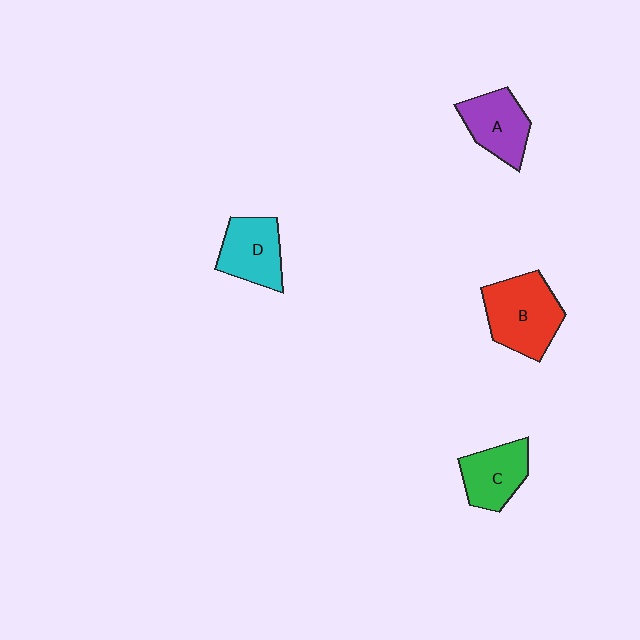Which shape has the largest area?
Shape B (red).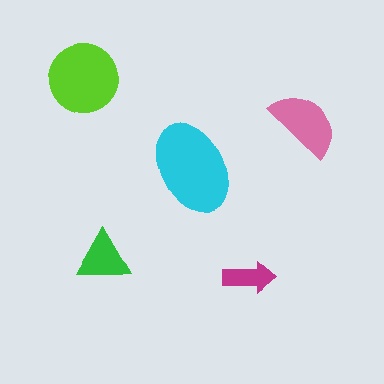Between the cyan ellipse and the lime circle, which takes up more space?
The cyan ellipse.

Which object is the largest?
The cyan ellipse.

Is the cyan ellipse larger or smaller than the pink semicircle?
Larger.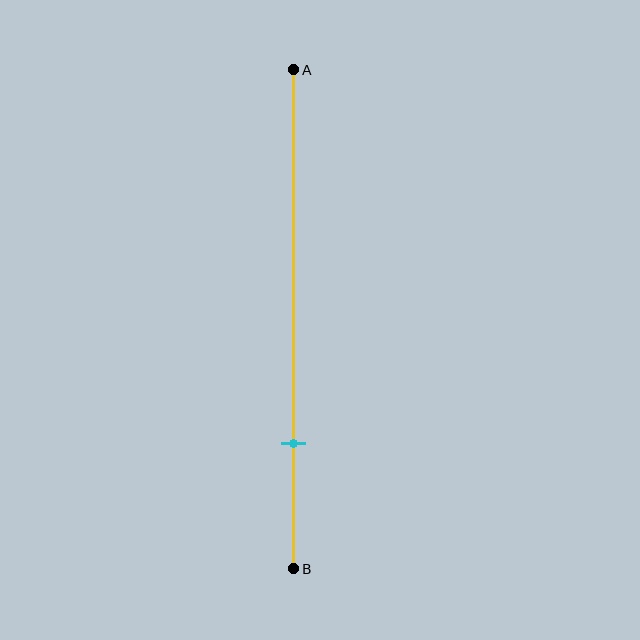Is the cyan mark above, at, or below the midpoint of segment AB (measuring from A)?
The cyan mark is below the midpoint of segment AB.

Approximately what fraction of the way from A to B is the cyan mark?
The cyan mark is approximately 75% of the way from A to B.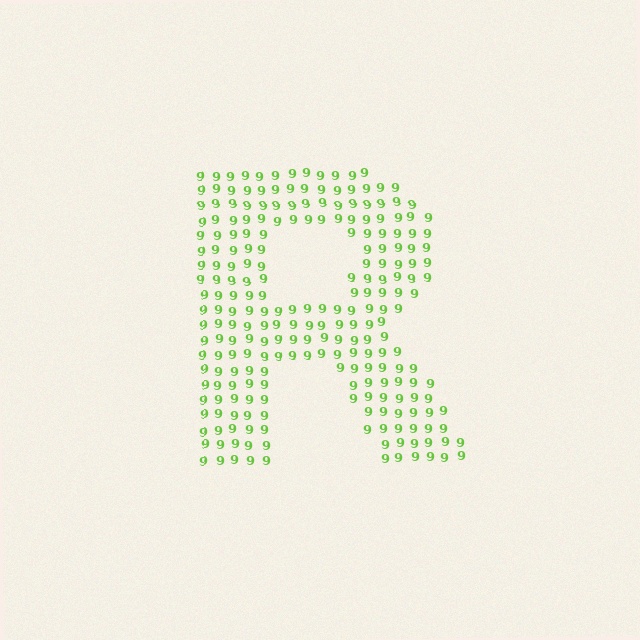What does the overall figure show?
The overall figure shows the letter R.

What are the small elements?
The small elements are digit 9's.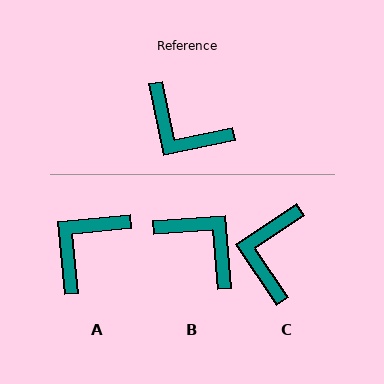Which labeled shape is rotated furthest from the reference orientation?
B, about 173 degrees away.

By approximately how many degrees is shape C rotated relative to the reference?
Approximately 67 degrees clockwise.